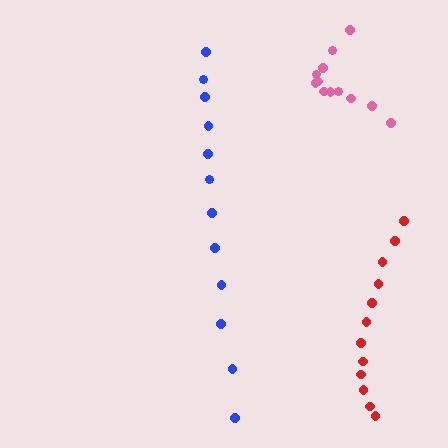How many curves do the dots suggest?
There are 3 distinct paths.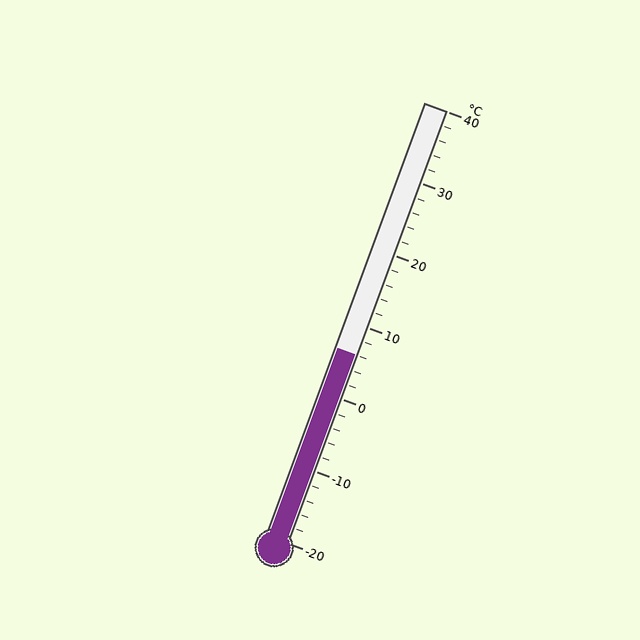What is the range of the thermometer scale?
The thermometer scale ranges from -20°C to 40°C.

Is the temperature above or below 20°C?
The temperature is below 20°C.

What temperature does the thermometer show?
The thermometer shows approximately 6°C.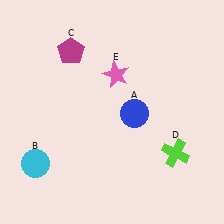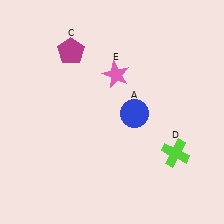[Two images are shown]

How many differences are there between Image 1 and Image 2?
There is 1 difference between the two images.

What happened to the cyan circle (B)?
The cyan circle (B) was removed in Image 2. It was in the bottom-left area of Image 1.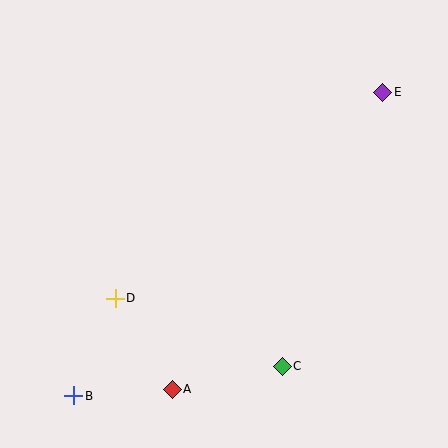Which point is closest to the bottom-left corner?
Point B is closest to the bottom-left corner.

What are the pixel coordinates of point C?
Point C is at (282, 366).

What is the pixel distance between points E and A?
The distance between E and A is 364 pixels.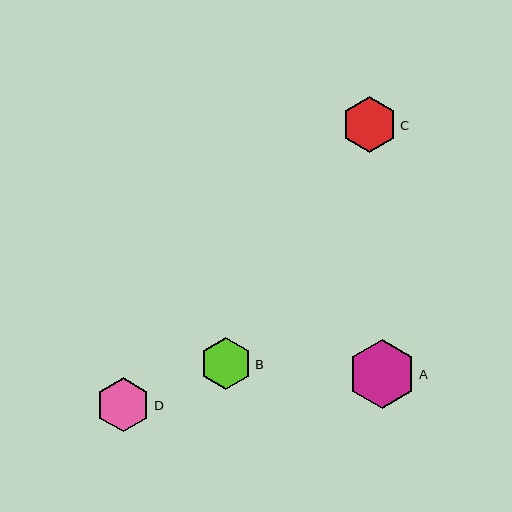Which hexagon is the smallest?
Hexagon B is the smallest with a size of approximately 52 pixels.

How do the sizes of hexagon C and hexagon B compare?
Hexagon C and hexagon B are approximately the same size.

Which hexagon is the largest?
Hexagon A is the largest with a size of approximately 68 pixels.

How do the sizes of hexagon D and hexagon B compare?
Hexagon D and hexagon B are approximately the same size.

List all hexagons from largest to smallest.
From largest to smallest: A, C, D, B.